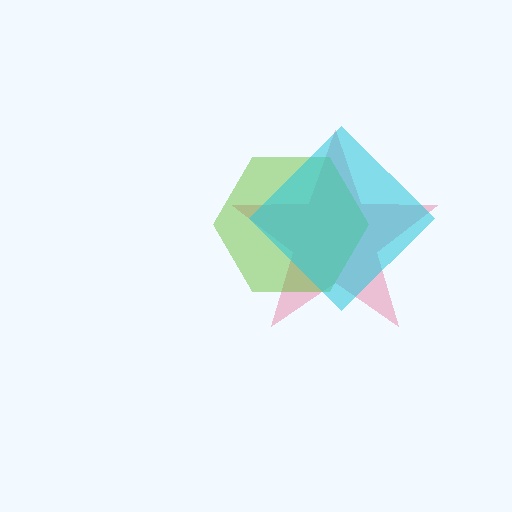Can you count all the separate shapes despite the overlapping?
Yes, there are 3 separate shapes.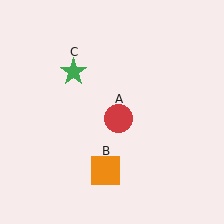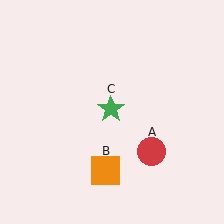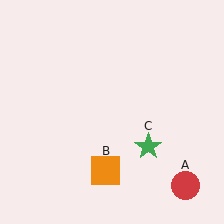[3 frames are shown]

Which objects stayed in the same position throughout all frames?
Orange square (object B) remained stationary.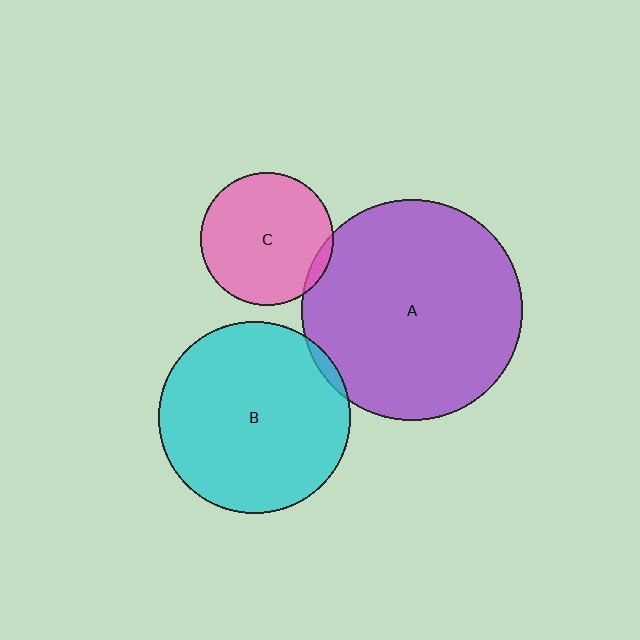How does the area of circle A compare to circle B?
Approximately 1.3 times.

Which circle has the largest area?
Circle A (purple).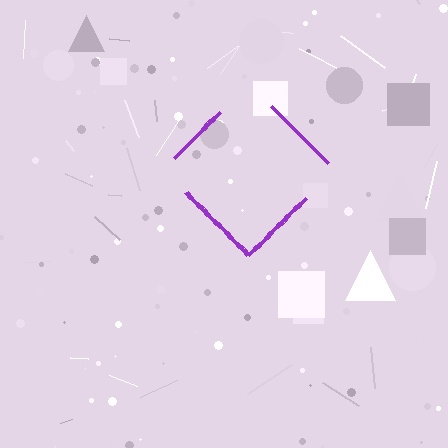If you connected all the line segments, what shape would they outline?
They would outline a diamond.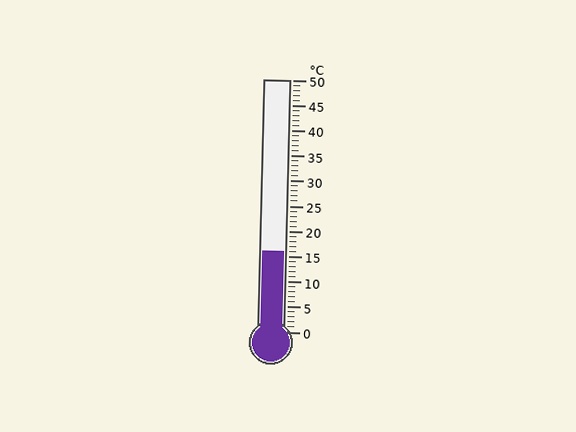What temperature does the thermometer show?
The thermometer shows approximately 16°C.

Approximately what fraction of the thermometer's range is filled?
The thermometer is filled to approximately 30% of its range.